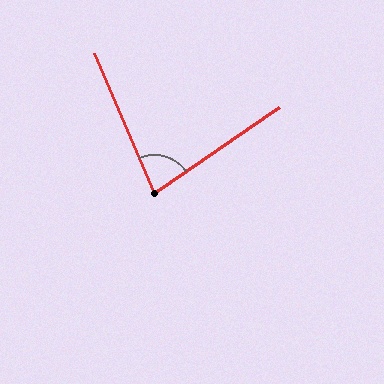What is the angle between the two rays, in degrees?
Approximately 79 degrees.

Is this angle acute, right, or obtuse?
It is acute.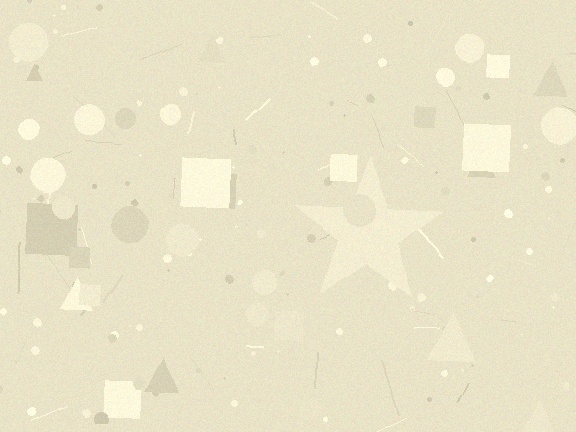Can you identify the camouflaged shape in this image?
The camouflaged shape is a star.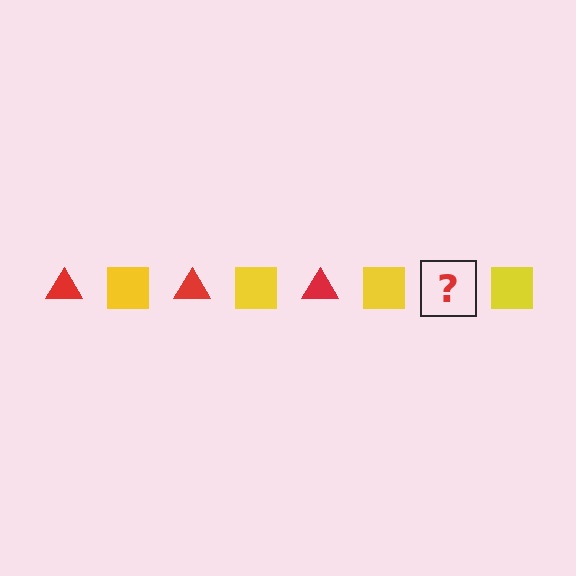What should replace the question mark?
The question mark should be replaced with a red triangle.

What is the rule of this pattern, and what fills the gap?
The rule is that the pattern alternates between red triangle and yellow square. The gap should be filled with a red triangle.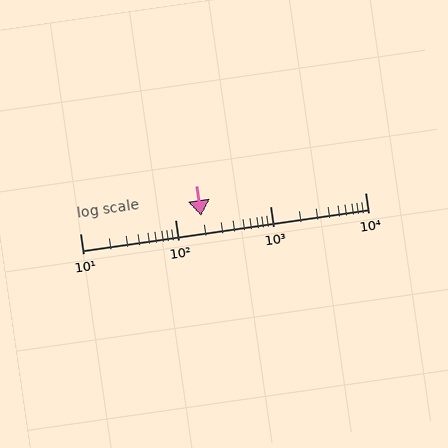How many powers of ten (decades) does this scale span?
The scale spans 3 decades, from 10 to 10000.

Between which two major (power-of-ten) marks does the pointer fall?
The pointer is between 100 and 1000.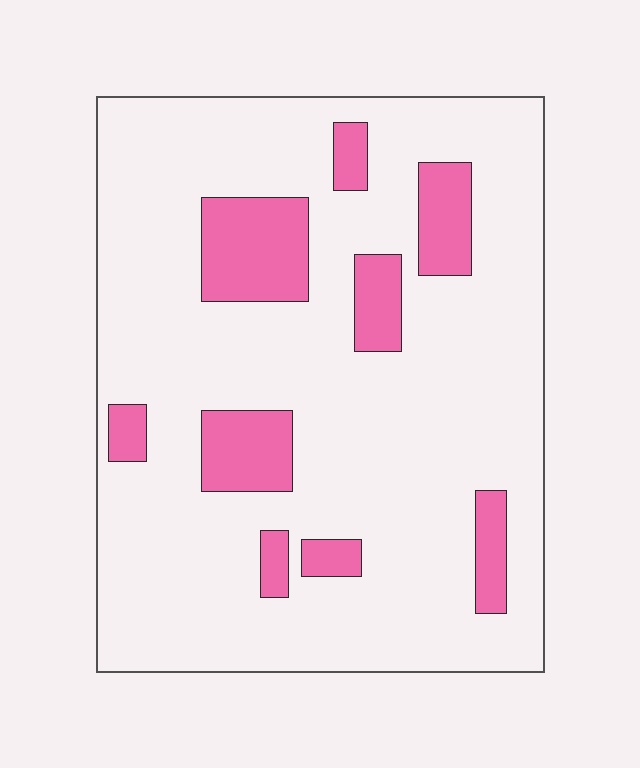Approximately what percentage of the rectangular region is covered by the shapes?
Approximately 15%.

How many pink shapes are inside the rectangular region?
9.